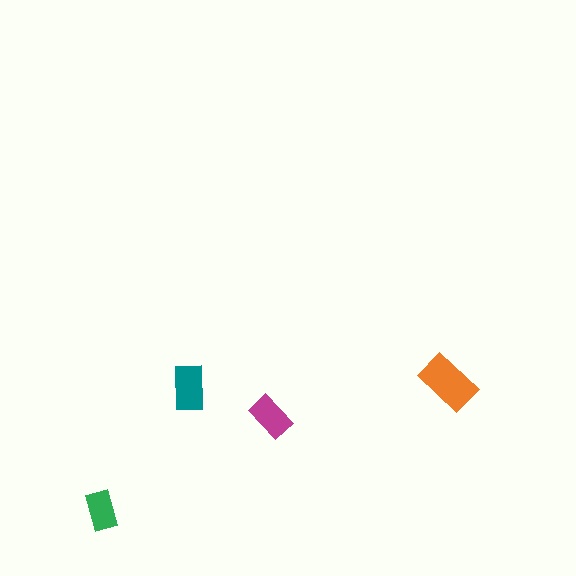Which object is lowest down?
The green rectangle is bottommost.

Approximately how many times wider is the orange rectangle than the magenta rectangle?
About 1.5 times wider.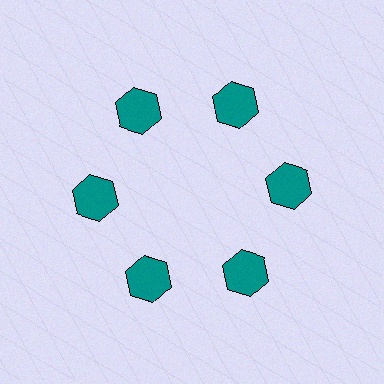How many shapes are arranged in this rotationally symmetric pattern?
There are 6 shapes, arranged in 6 groups of 1.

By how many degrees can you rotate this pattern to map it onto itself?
The pattern maps onto itself every 60 degrees of rotation.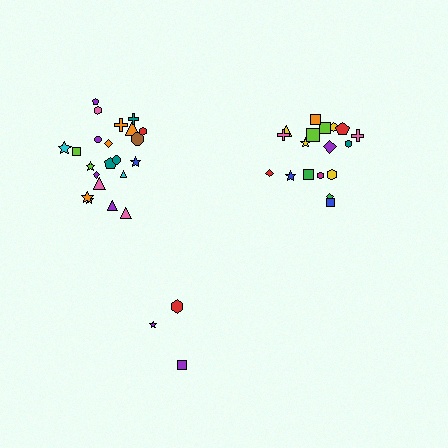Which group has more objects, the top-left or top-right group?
The top-left group.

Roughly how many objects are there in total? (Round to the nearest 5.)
Roughly 45 objects in total.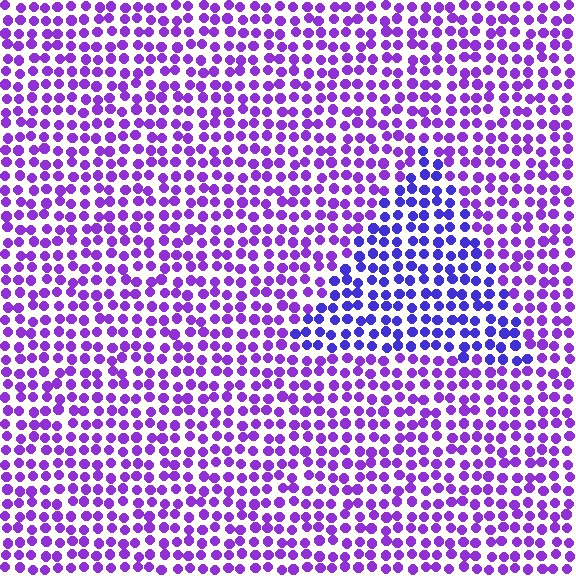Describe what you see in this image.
The image is filled with small purple elements in a uniform arrangement. A triangle-shaped region is visible where the elements are tinted to a slightly different hue, forming a subtle color boundary.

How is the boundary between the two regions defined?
The boundary is defined purely by a slight shift in hue (about 29 degrees). Spacing, size, and orientation are identical on both sides.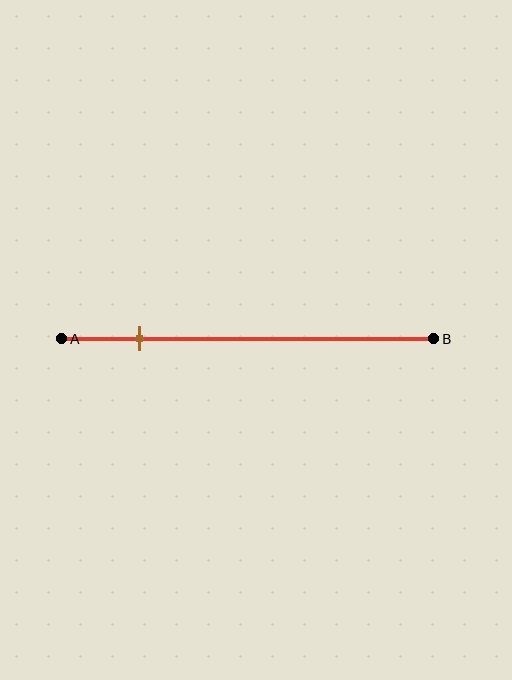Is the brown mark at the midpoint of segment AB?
No, the mark is at about 20% from A, not at the 50% midpoint.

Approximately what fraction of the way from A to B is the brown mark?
The brown mark is approximately 20% of the way from A to B.